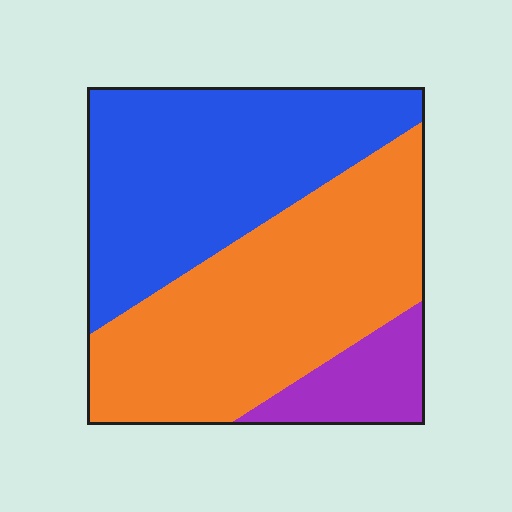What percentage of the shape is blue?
Blue takes up between a third and a half of the shape.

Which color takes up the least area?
Purple, at roughly 10%.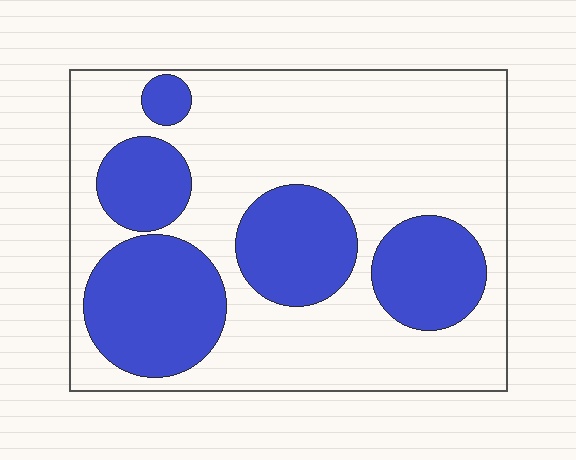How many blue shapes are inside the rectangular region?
5.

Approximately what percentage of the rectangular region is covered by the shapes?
Approximately 35%.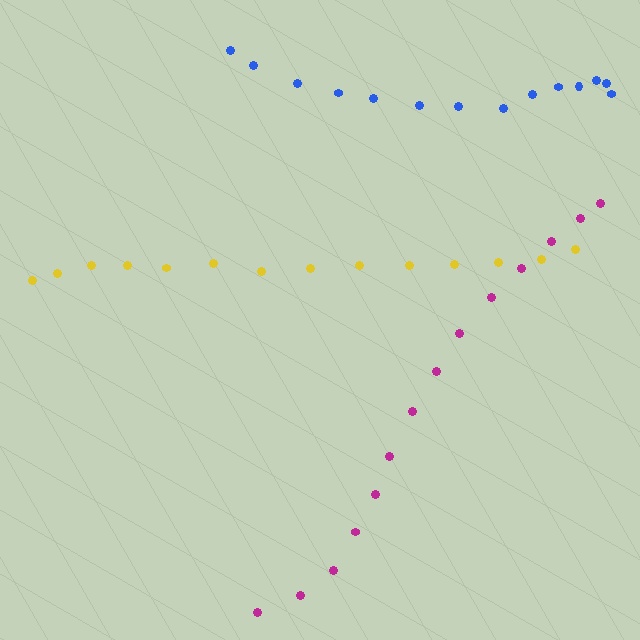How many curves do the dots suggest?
There are 3 distinct paths.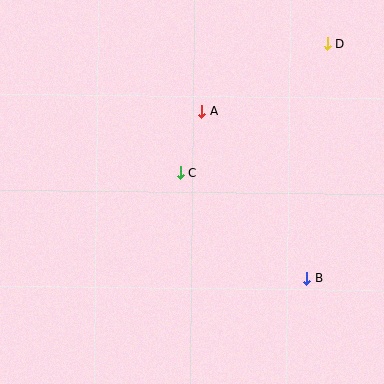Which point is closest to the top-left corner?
Point A is closest to the top-left corner.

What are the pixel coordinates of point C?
Point C is at (180, 173).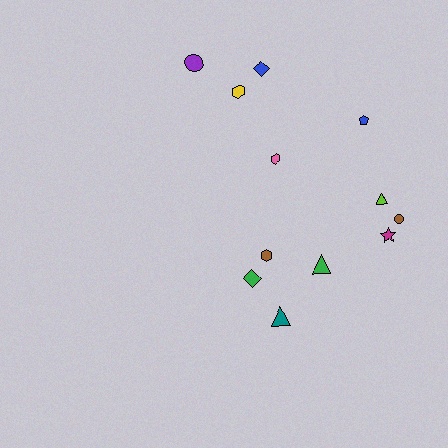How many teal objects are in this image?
There is 1 teal object.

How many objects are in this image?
There are 12 objects.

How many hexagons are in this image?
There are 3 hexagons.